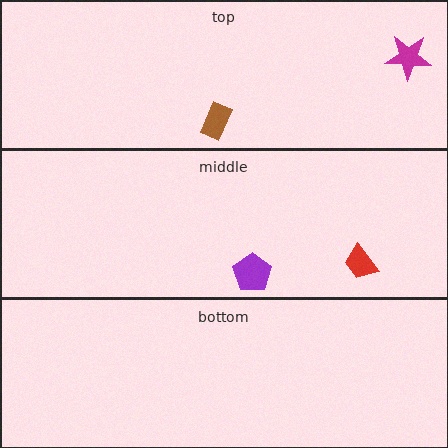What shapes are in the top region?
The brown rectangle, the magenta star.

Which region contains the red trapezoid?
The middle region.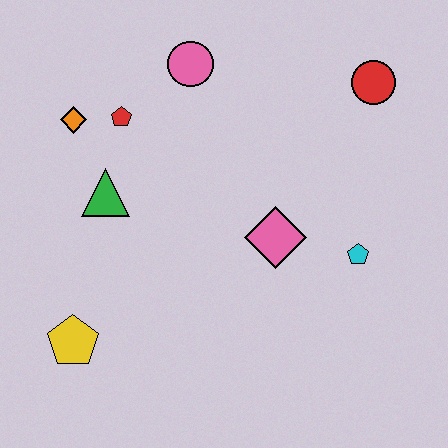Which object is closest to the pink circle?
The red pentagon is closest to the pink circle.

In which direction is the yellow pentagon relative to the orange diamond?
The yellow pentagon is below the orange diamond.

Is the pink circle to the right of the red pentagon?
Yes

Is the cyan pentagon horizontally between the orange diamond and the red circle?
Yes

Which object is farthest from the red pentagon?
The cyan pentagon is farthest from the red pentagon.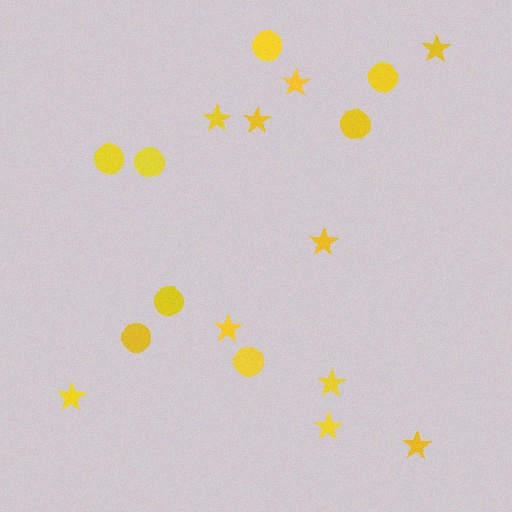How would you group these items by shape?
There are 2 groups: one group of circles (8) and one group of stars (10).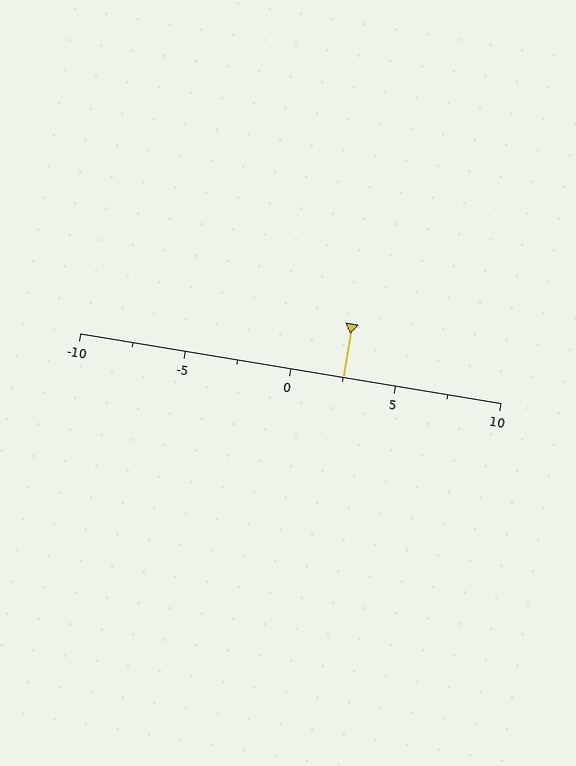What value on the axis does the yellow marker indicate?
The marker indicates approximately 2.5.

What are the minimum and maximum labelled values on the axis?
The axis runs from -10 to 10.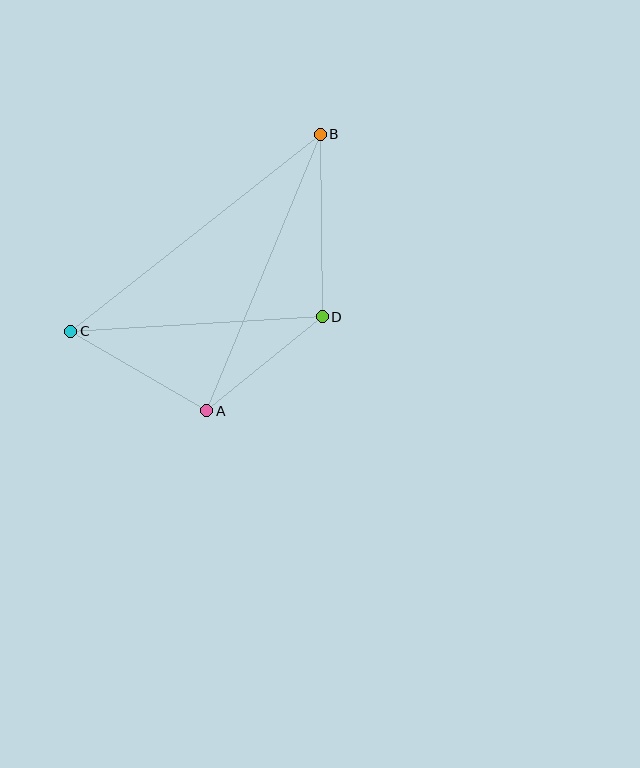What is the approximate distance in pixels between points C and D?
The distance between C and D is approximately 252 pixels.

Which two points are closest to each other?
Points A and D are closest to each other.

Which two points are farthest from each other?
Points B and C are farthest from each other.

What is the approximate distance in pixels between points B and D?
The distance between B and D is approximately 183 pixels.